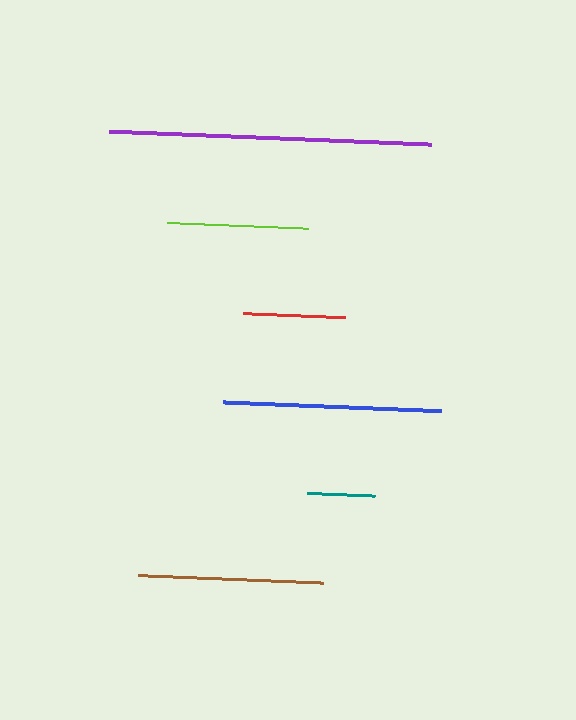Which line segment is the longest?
The purple line is the longest at approximately 323 pixels.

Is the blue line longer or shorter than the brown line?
The blue line is longer than the brown line.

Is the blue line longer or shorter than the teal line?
The blue line is longer than the teal line.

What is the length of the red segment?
The red segment is approximately 102 pixels long.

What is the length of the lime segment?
The lime segment is approximately 141 pixels long.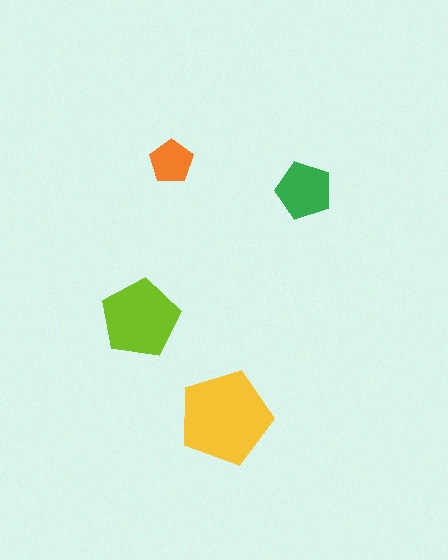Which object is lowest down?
The yellow pentagon is bottommost.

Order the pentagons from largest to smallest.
the yellow one, the lime one, the green one, the orange one.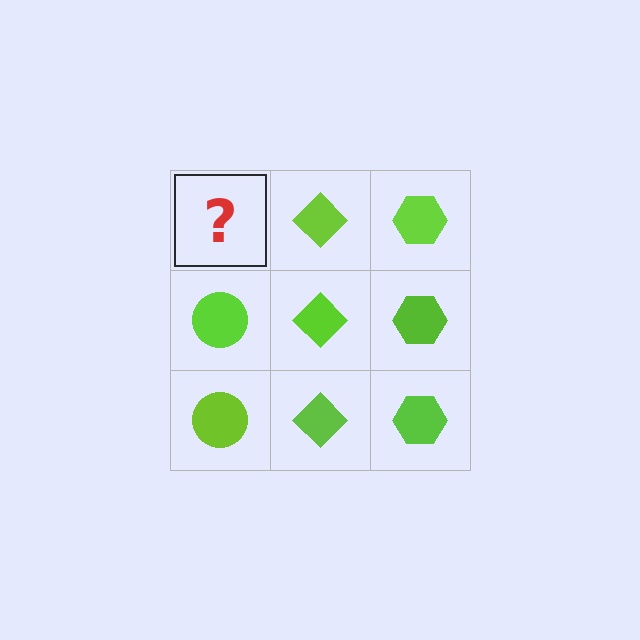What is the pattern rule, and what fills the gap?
The rule is that each column has a consistent shape. The gap should be filled with a lime circle.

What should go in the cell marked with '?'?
The missing cell should contain a lime circle.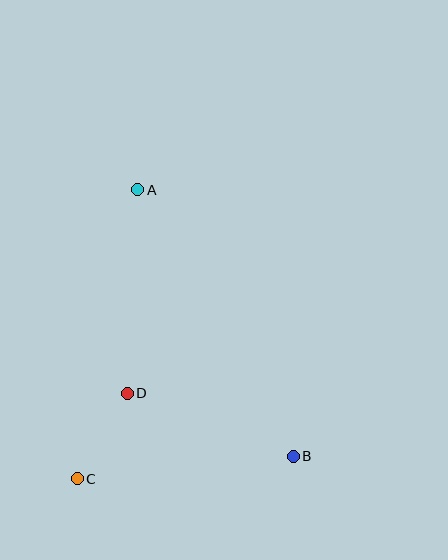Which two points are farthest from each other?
Points A and B are farthest from each other.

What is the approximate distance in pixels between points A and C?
The distance between A and C is approximately 295 pixels.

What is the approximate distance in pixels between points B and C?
The distance between B and C is approximately 217 pixels.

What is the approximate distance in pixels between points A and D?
The distance between A and D is approximately 204 pixels.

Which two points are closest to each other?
Points C and D are closest to each other.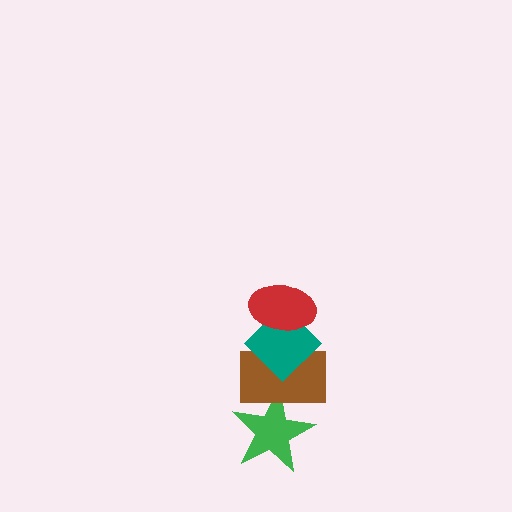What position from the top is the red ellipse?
The red ellipse is 1st from the top.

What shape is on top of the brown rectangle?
The teal diamond is on top of the brown rectangle.